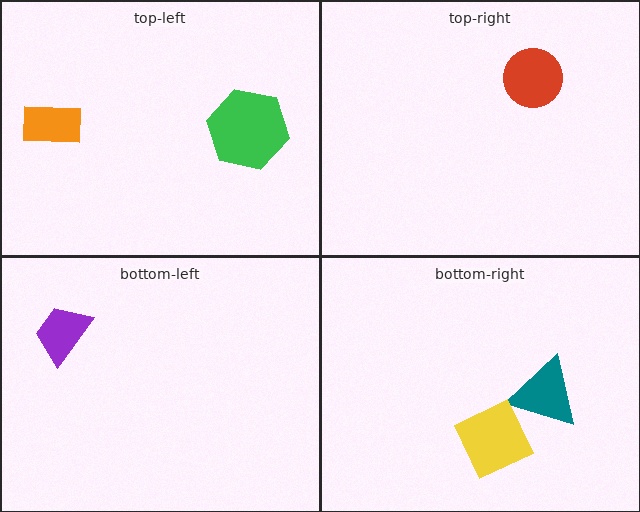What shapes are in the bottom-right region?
The teal triangle, the yellow diamond.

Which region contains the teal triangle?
The bottom-right region.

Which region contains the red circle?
The top-right region.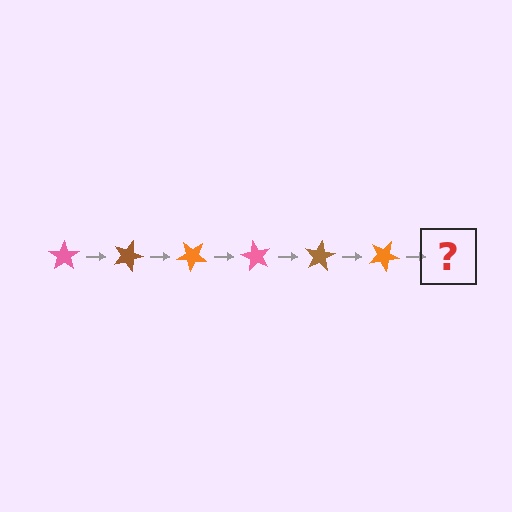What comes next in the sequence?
The next element should be a pink star, rotated 120 degrees from the start.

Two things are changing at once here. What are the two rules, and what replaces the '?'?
The two rules are that it rotates 20 degrees each step and the color cycles through pink, brown, and orange. The '?' should be a pink star, rotated 120 degrees from the start.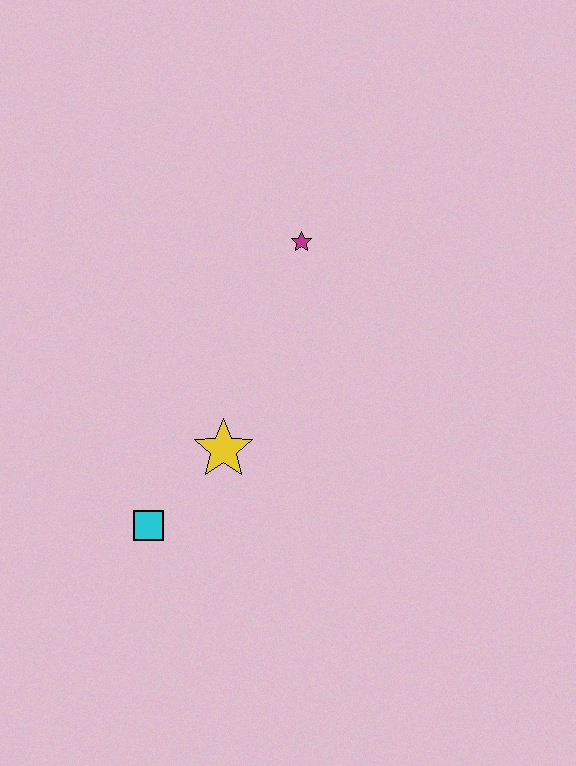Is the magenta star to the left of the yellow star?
No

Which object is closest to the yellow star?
The cyan square is closest to the yellow star.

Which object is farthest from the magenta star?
The cyan square is farthest from the magenta star.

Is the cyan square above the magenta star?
No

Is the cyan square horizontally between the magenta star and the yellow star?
No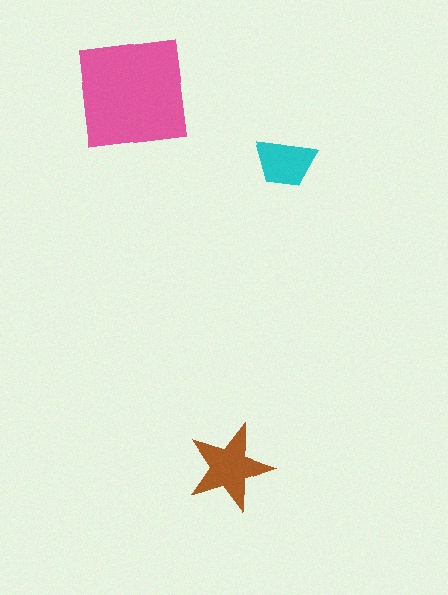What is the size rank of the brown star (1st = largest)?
2nd.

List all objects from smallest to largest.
The cyan trapezoid, the brown star, the pink square.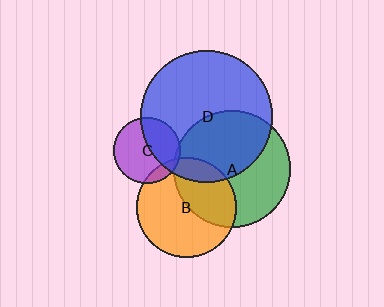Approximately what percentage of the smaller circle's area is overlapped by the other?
Approximately 15%.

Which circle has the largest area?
Circle D (blue).